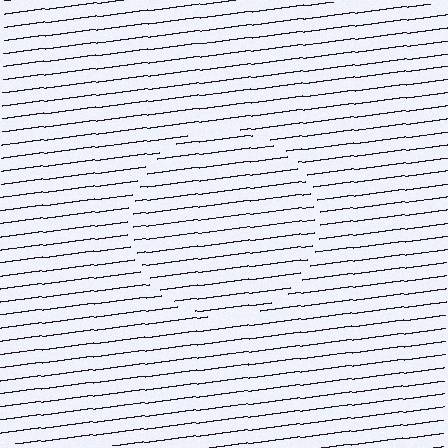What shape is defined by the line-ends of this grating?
An illusory circle. The interior of the shape contains the same grating, shifted by half a period — the contour is defined by the phase discontinuity where line-ends from the inner and outer gratings abut.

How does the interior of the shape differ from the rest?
The interior of the shape contains the same grating, shifted by half a period — the contour is defined by the phase discontinuity where line-ends from the inner and outer gratings abut.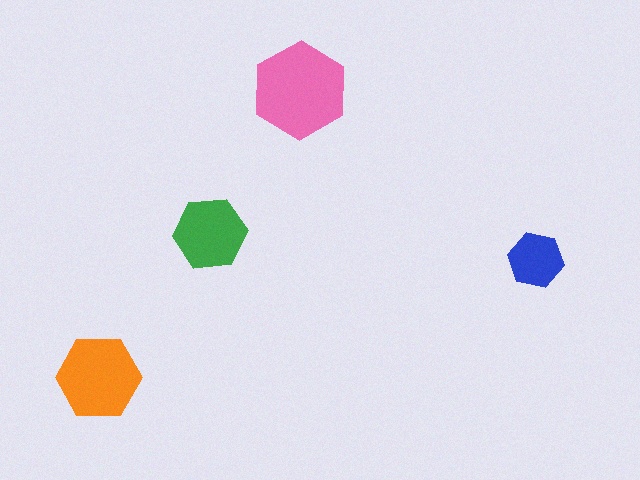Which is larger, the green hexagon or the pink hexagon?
The pink one.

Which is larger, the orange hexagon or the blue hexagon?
The orange one.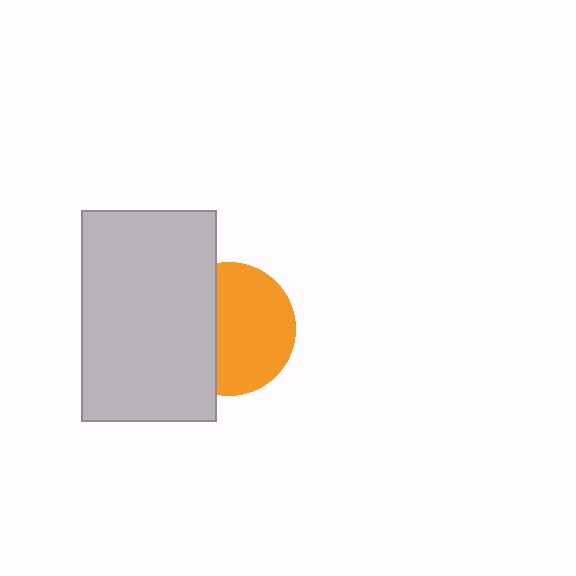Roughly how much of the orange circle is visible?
About half of it is visible (roughly 61%).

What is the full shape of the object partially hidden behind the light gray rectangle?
The partially hidden object is an orange circle.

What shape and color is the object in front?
The object in front is a light gray rectangle.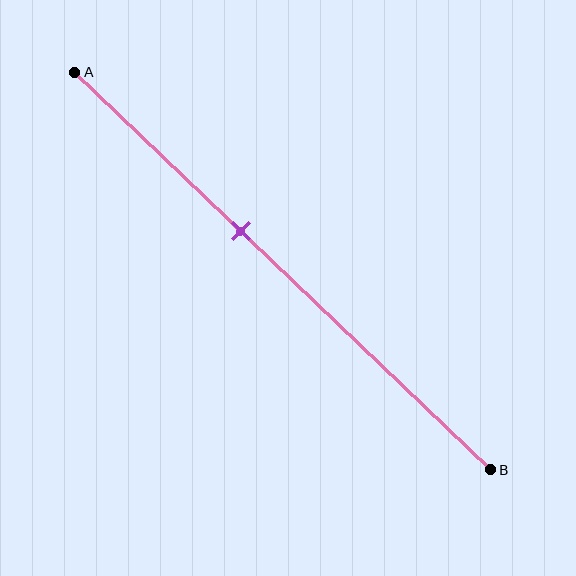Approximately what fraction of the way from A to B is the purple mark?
The purple mark is approximately 40% of the way from A to B.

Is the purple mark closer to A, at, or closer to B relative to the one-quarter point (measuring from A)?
The purple mark is closer to point B than the one-quarter point of segment AB.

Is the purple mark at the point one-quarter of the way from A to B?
No, the mark is at about 40% from A, not at the 25% one-quarter point.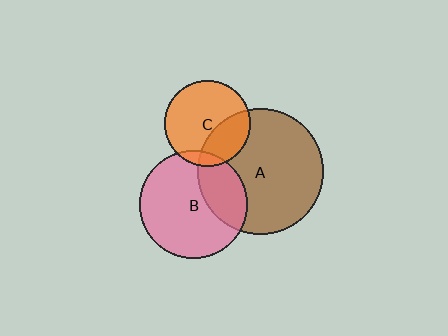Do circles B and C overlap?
Yes.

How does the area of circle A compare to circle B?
Approximately 1.4 times.